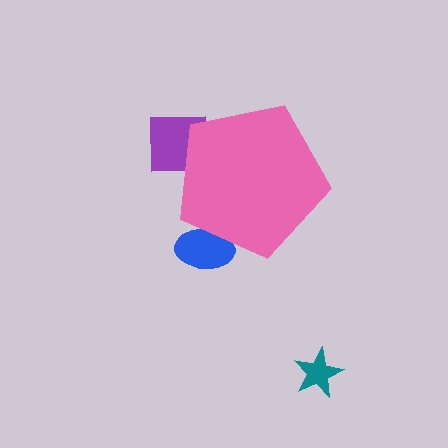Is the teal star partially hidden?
No, the teal star is fully visible.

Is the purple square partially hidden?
Yes, the purple square is partially hidden behind the pink pentagon.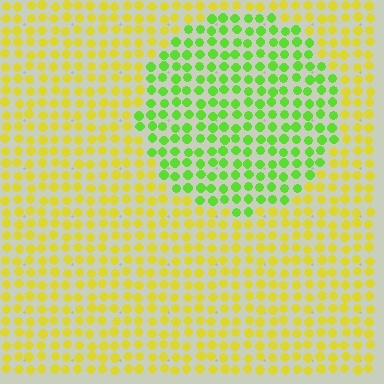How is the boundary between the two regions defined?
The boundary is defined purely by a slight shift in hue (about 48 degrees). Spacing, size, and orientation are identical on both sides.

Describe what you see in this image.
The image is filled with small yellow elements in a uniform arrangement. A circle-shaped region is visible where the elements are tinted to a slightly different hue, forming a subtle color boundary.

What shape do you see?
I see a circle.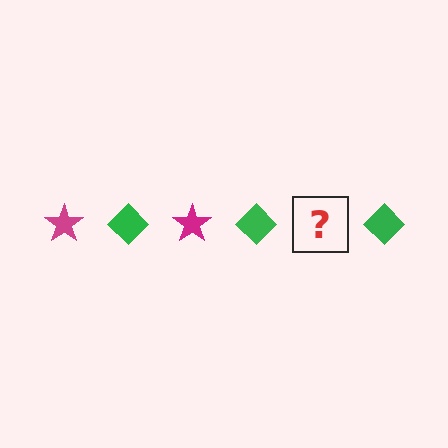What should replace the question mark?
The question mark should be replaced with a magenta star.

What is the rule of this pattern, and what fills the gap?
The rule is that the pattern alternates between magenta star and green diamond. The gap should be filled with a magenta star.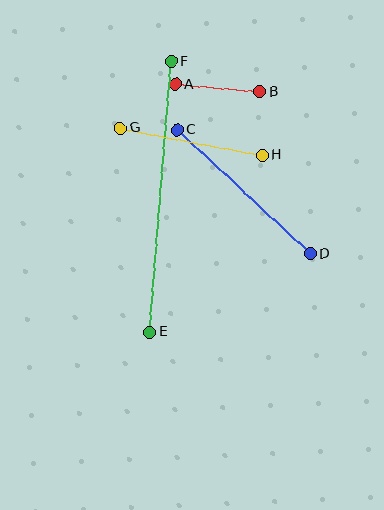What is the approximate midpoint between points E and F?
The midpoint is at approximately (160, 197) pixels.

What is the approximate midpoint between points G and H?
The midpoint is at approximately (191, 142) pixels.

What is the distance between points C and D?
The distance is approximately 182 pixels.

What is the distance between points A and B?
The distance is approximately 85 pixels.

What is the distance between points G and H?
The distance is approximately 145 pixels.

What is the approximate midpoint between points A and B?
The midpoint is at approximately (218, 88) pixels.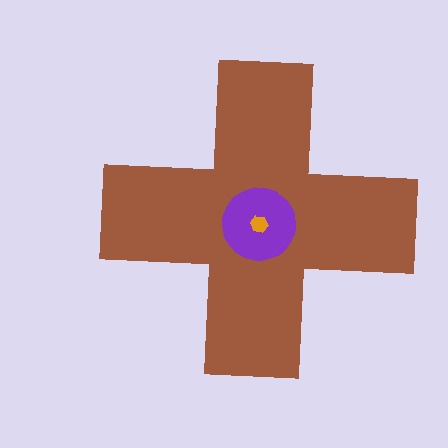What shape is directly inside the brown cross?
The purple circle.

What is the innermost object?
The orange hexagon.